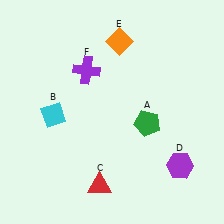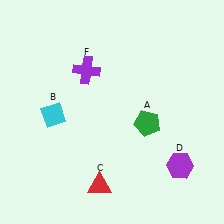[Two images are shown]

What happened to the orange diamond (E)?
The orange diamond (E) was removed in Image 2. It was in the top-right area of Image 1.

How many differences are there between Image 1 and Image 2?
There is 1 difference between the two images.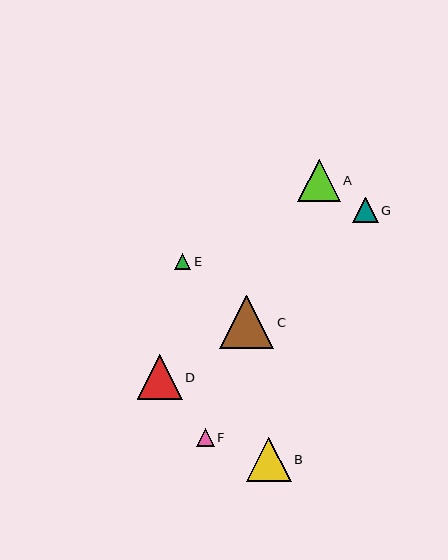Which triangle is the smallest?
Triangle E is the smallest with a size of approximately 16 pixels.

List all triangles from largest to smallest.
From largest to smallest: C, D, B, A, G, F, E.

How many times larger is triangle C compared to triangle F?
Triangle C is approximately 3.0 times the size of triangle F.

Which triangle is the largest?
Triangle C is the largest with a size of approximately 54 pixels.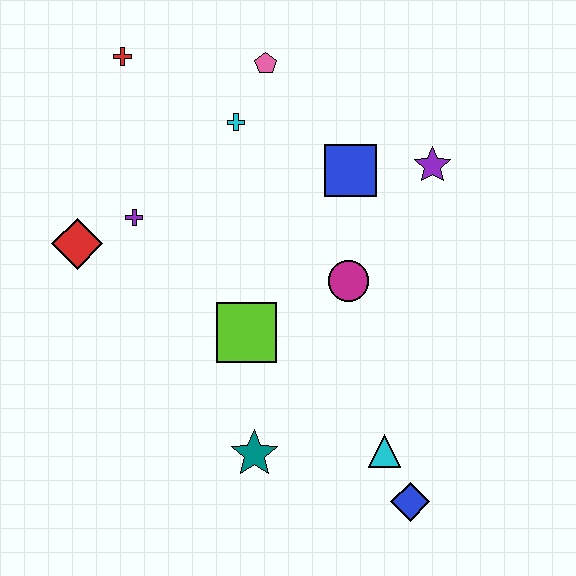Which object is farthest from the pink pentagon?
The blue diamond is farthest from the pink pentagon.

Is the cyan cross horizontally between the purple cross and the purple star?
Yes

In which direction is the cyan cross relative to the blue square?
The cyan cross is to the left of the blue square.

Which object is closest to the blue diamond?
The cyan triangle is closest to the blue diamond.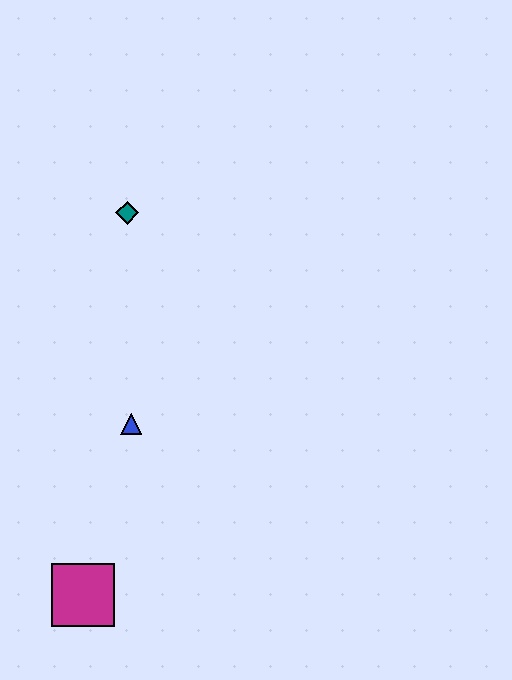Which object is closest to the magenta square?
The blue triangle is closest to the magenta square.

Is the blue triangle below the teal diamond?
Yes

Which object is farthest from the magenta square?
The teal diamond is farthest from the magenta square.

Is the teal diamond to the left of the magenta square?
No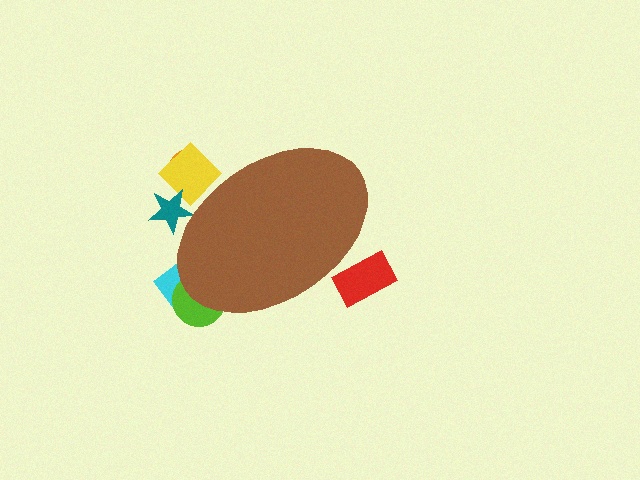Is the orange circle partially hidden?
Yes, the orange circle is partially hidden behind the brown ellipse.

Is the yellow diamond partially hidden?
Yes, the yellow diamond is partially hidden behind the brown ellipse.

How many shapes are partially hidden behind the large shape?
6 shapes are partially hidden.